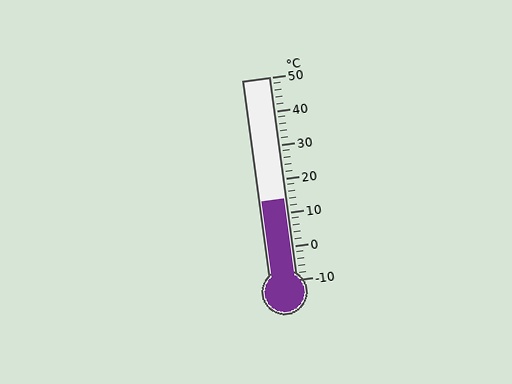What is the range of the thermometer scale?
The thermometer scale ranges from -10°C to 50°C.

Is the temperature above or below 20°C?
The temperature is below 20°C.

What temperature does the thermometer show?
The thermometer shows approximately 14°C.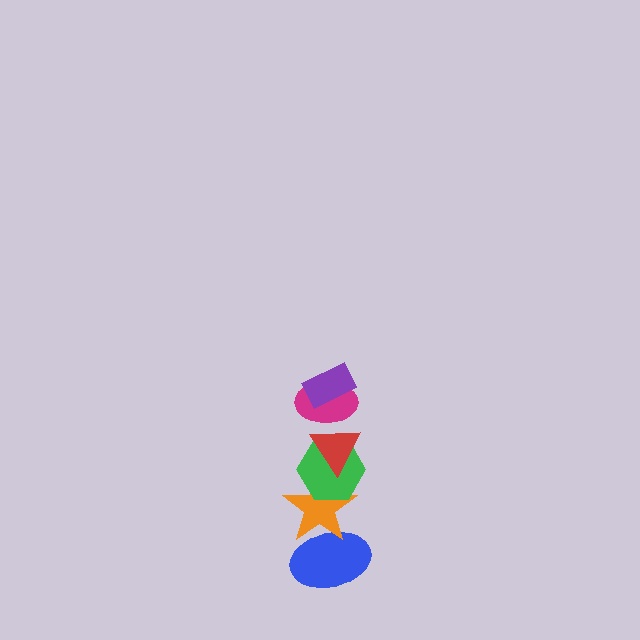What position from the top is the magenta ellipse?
The magenta ellipse is 2nd from the top.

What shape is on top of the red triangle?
The magenta ellipse is on top of the red triangle.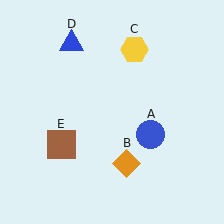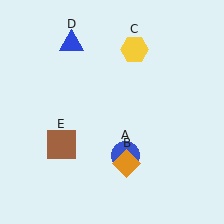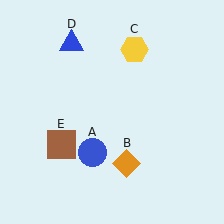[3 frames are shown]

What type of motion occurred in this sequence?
The blue circle (object A) rotated clockwise around the center of the scene.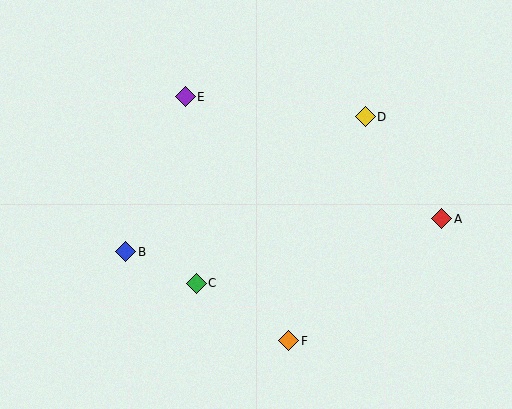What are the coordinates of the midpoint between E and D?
The midpoint between E and D is at (275, 107).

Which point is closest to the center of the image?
Point C at (196, 283) is closest to the center.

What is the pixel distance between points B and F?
The distance between B and F is 186 pixels.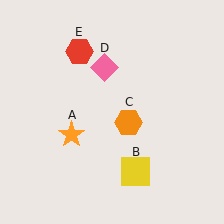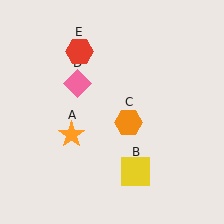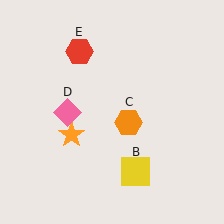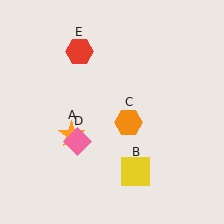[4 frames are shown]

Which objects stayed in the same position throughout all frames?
Orange star (object A) and yellow square (object B) and orange hexagon (object C) and red hexagon (object E) remained stationary.